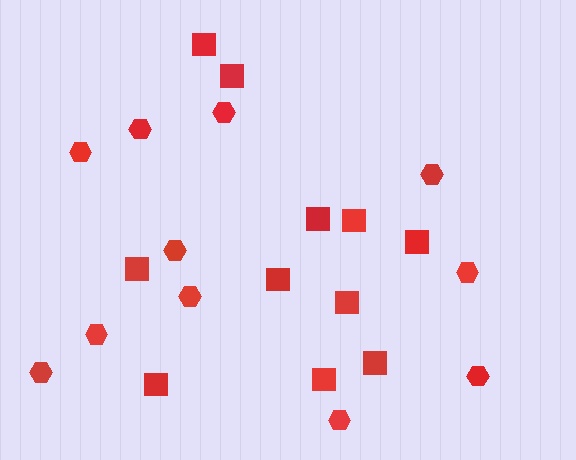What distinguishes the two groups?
There are 2 groups: one group of hexagons (11) and one group of squares (11).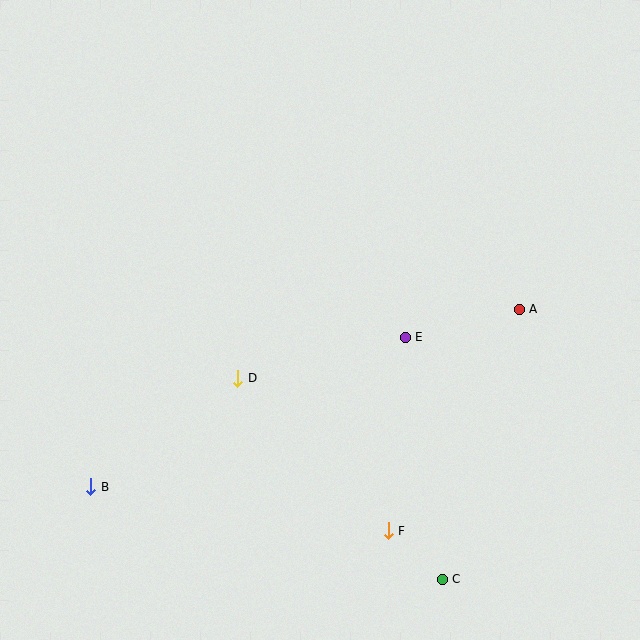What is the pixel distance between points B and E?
The distance between B and E is 348 pixels.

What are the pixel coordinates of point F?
Point F is at (388, 531).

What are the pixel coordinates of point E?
Point E is at (405, 337).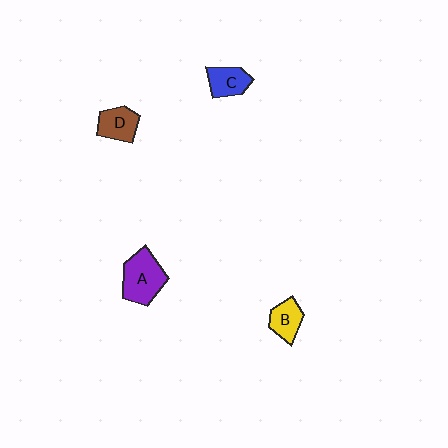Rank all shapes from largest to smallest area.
From largest to smallest: A (purple), D (brown), C (blue), B (yellow).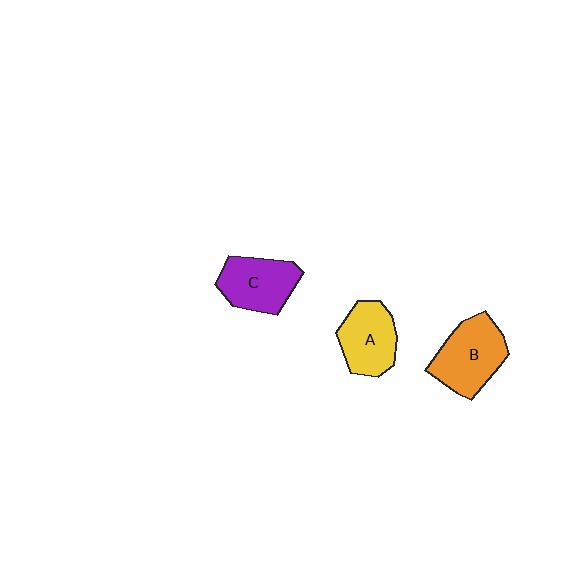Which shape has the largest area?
Shape B (orange).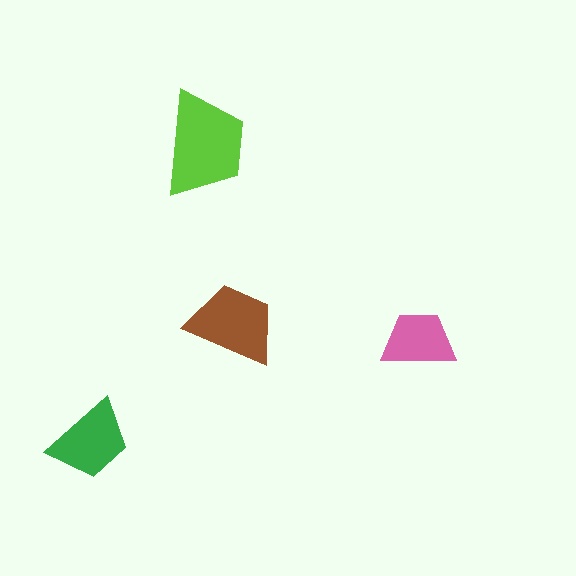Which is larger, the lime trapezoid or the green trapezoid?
The lime one.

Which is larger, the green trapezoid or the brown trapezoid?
The brown one.